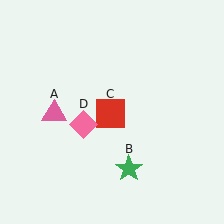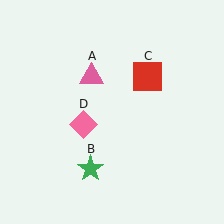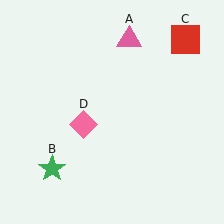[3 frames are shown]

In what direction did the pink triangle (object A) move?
The pink triangle (object A) moved up and to the right.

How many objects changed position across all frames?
3 objects changed position: pink triangle (object A), green star (object B), red square (object C).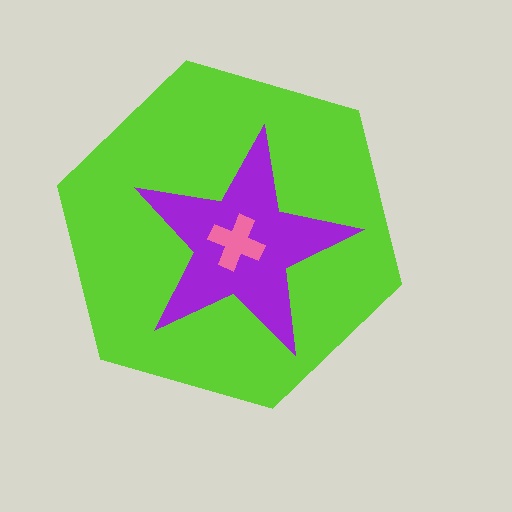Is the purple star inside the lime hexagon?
Yes.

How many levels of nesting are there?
3.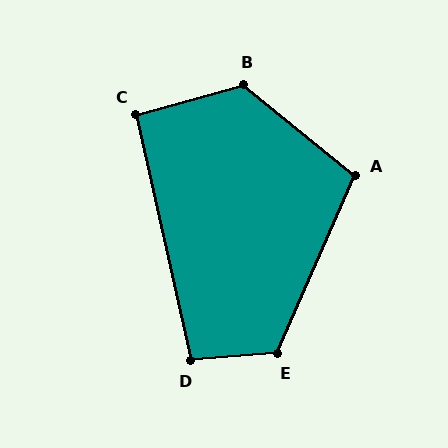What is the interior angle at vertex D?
Approximately 98 degrees (obtuse).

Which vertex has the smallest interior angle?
C, at approximately 93 degrees.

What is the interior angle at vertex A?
Approximately 105 degrees (obtuse).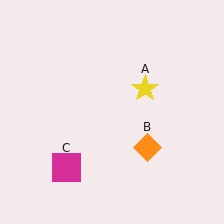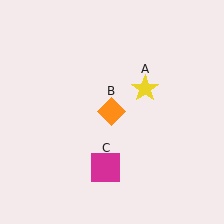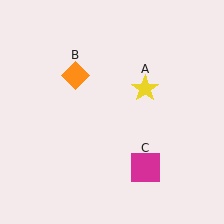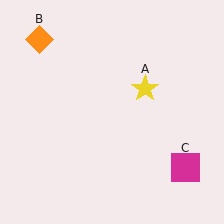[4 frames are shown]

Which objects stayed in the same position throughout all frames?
Yellow star (object A) remained stationary.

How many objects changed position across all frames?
2 objects changed position: orange diamond (object B), magenta square (object C).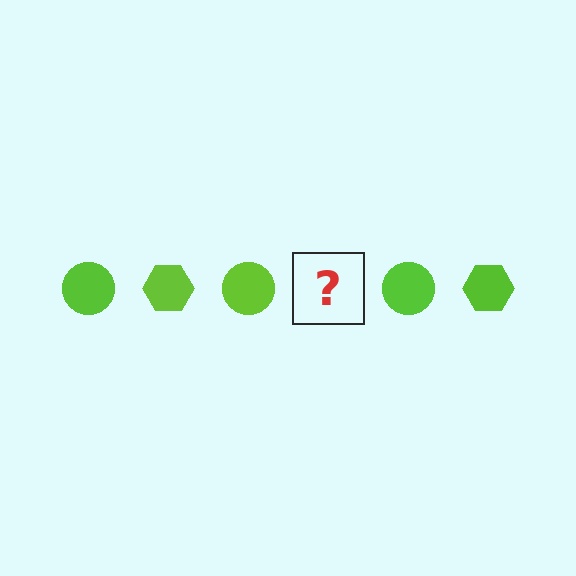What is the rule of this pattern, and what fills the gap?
The rule is that the pattern cycles through circle, hexagon shapes in lime. The gap should be filled with a lime hexagon.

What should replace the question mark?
The question mark should be replaced with a lime hexagon.